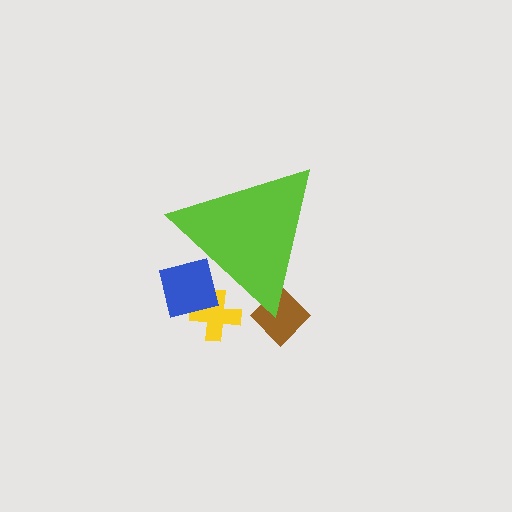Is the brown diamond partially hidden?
Yes, the brown diamond is partially hidden behind the lime triangle.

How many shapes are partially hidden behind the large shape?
3 shapes are partially hidden.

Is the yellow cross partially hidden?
Yes, the yellow cross is partially hidden behind the lime triangle.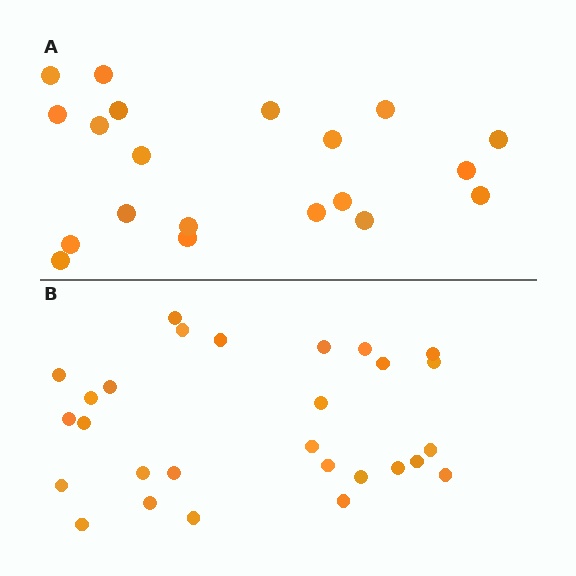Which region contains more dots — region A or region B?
Region B (the bottom region) has more dots.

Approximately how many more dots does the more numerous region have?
Region B has roughly 8 or so more dots than region A.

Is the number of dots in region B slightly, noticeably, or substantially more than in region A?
Region B has noticeably more, but not dramatically so. The ratio is roughly 1.4 to 1.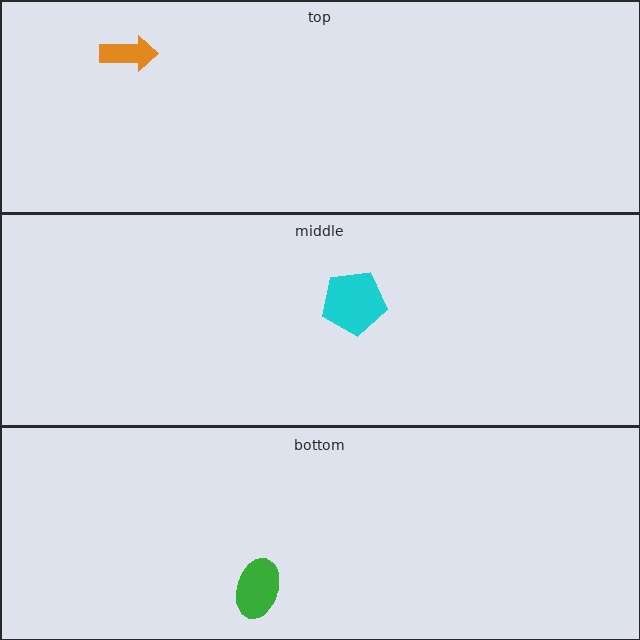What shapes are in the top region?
The orange arrow.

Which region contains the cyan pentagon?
The middle region.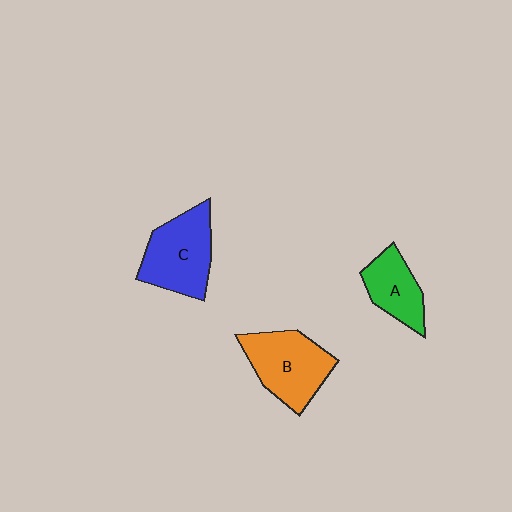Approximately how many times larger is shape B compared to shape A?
Approximately 1.5 times.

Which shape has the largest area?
Shape B (orange).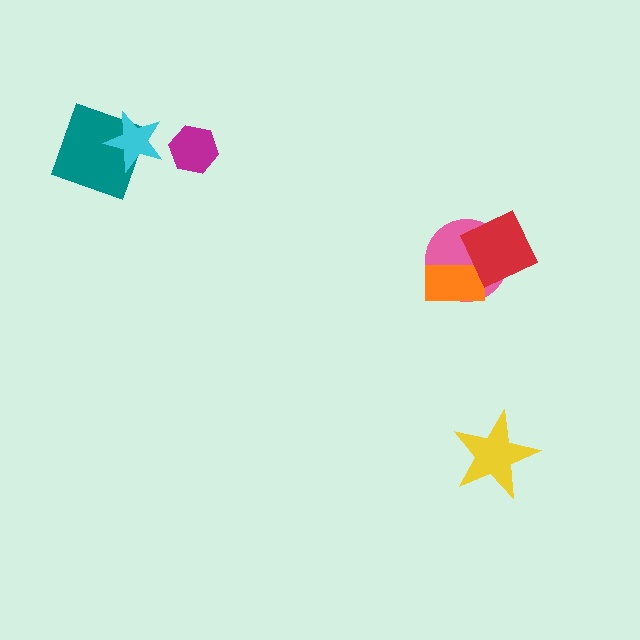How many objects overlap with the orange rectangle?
2 objects overlap with the orange rectangle.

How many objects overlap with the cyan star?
1 object overlaps with the cyan star.